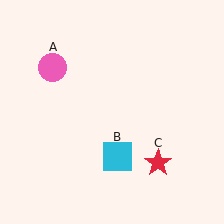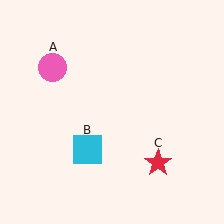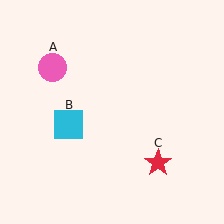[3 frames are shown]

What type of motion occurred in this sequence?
The cyan square (object B) rotated clockwise around the center of the scene.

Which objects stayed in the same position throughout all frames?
Pink circle (object A) and red star (object C) remained stationary.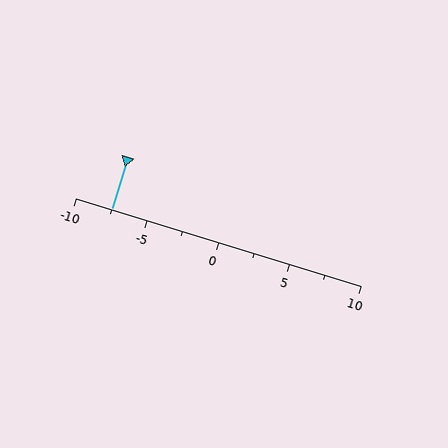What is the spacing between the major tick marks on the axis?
The major ticks are spaced 5 apart.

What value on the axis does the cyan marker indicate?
The marker indicates approximately -7.5.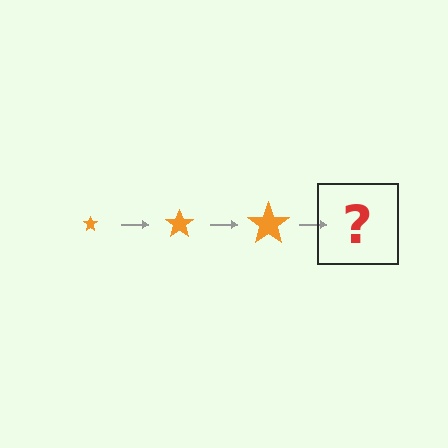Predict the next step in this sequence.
The next step is an orange star, larger than the previous one.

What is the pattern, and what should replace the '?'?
The pattern is that the star gets progressively larger each step. The '?' should be an orange star, larger than the previous one.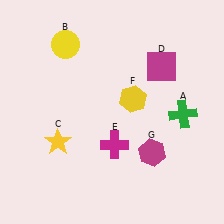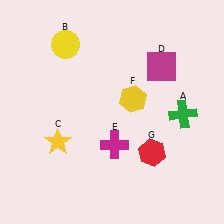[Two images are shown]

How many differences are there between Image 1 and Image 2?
There is 1 difference between the two images.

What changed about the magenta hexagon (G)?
In Image 1, G is magenta. In Image 2, it changed to red.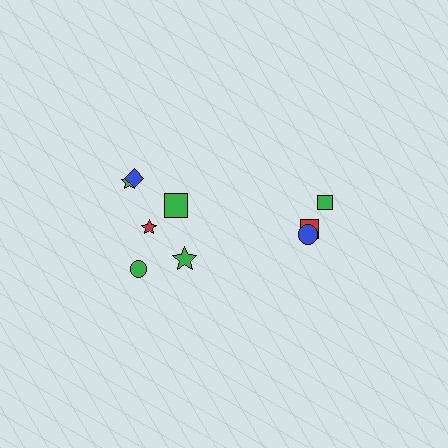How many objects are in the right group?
There are 3 objects.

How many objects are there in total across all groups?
There are 9 objects.